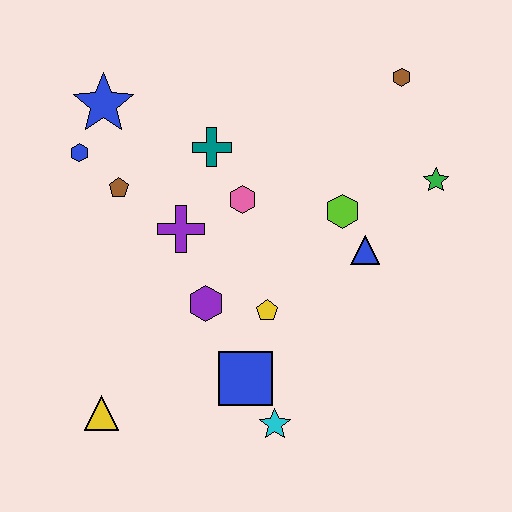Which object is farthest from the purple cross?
The brown hexagon is farthest from the purple cross.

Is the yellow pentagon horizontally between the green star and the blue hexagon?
Yes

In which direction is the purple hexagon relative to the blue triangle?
The purple hexagon is to the left of the blue triangle.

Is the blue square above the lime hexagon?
No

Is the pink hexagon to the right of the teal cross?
Yes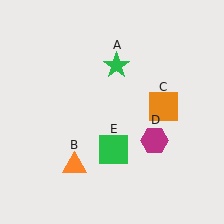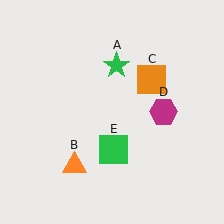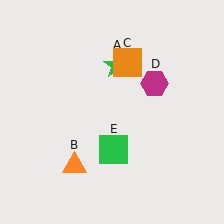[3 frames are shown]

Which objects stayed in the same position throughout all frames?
Green star (object A) and orange triangle (object B) and green square (object E) remained stationary.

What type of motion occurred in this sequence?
The orange square (object C), magenta hexagon (object D) rotated counterclockwise around the center of the scene.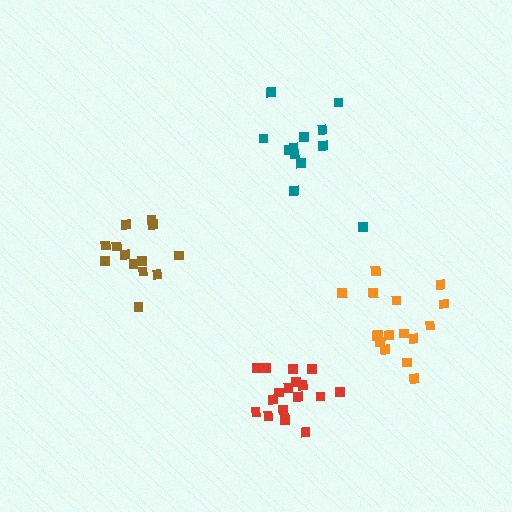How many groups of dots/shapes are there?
There are 4 groups.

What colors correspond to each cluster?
The clusters are colored: teal, brown, red, orange.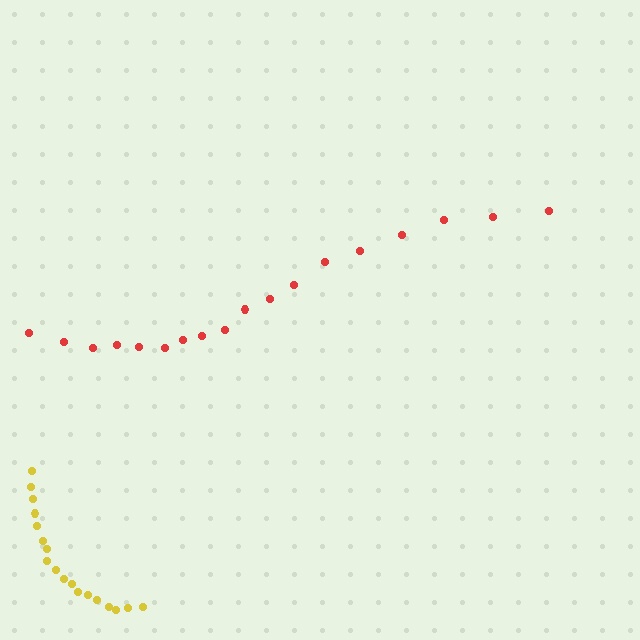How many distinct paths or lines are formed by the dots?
There are 2 distinct paths.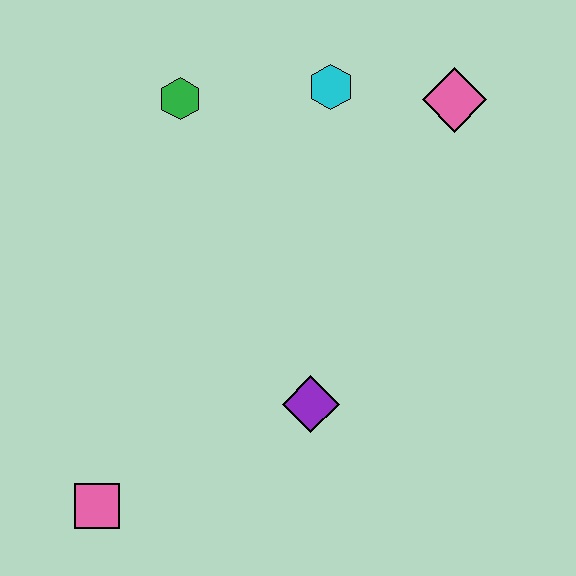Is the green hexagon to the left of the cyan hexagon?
Yes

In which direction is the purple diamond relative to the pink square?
The purple diamond is to the right of the pink square.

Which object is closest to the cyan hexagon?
The pink diamond is closest to the cyan hexagon.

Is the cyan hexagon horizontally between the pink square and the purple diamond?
No